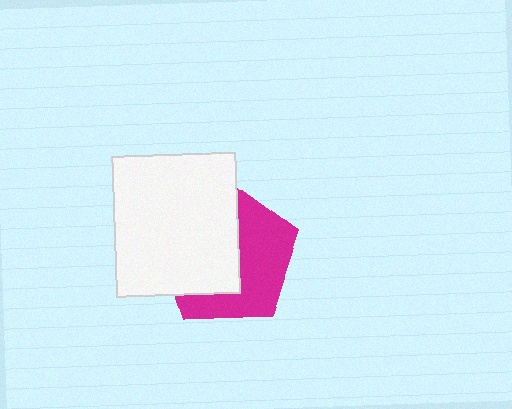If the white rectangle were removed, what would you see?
You would see the complete magenta pentagon.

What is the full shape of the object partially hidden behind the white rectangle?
The partially hidden object is a magenta pentagon.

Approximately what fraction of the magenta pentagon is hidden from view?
Roughly 52% of the magenta pentagon is hidden behind the white rectangle.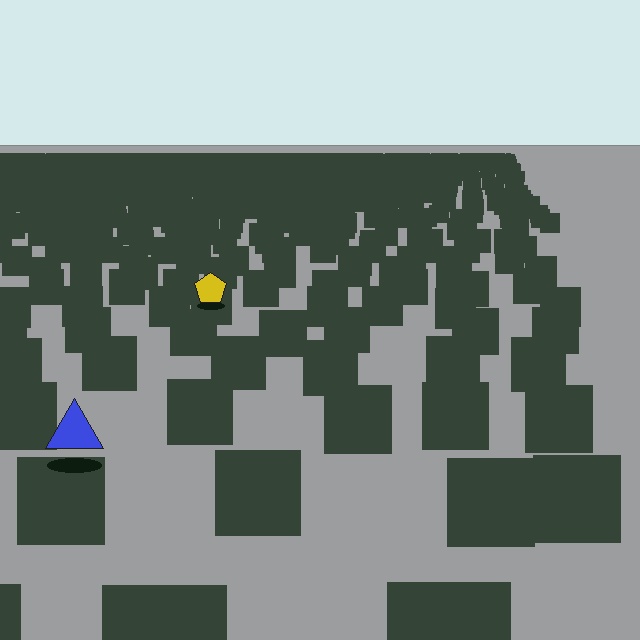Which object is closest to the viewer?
The blue triangle is closest. The texture marks near it are larger and more spread out.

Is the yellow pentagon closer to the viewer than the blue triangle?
No. The blue triangle is closer — you can tell from the texture gradient: the ground texture is coarser near it.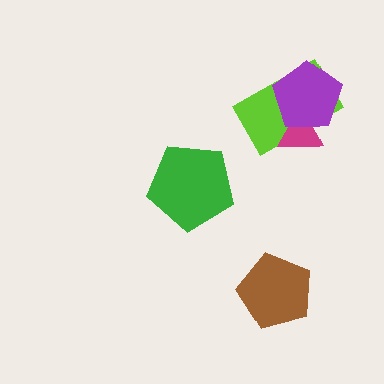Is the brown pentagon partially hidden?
No, no other shape covers it.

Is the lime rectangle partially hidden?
Yes, it is partially covered by another shape.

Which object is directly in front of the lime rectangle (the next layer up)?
The magenta triangle is directly in front of the lime rectangle.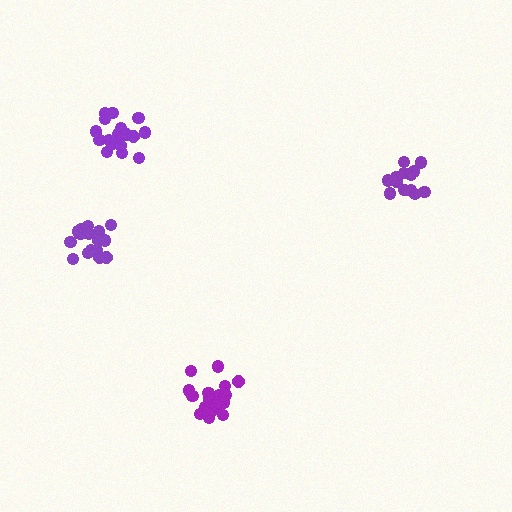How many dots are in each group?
Group 1: 16 dots, Group 2: 19 dots, Group 3: 16 dots, Group 4: 18 dots (69 total).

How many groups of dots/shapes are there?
There are 4 groups.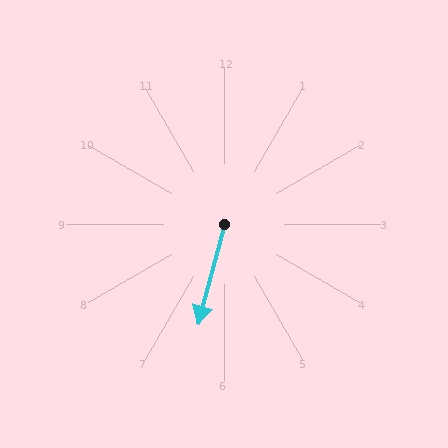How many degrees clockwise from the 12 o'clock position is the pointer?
Approximately 195 degrees.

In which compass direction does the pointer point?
South.